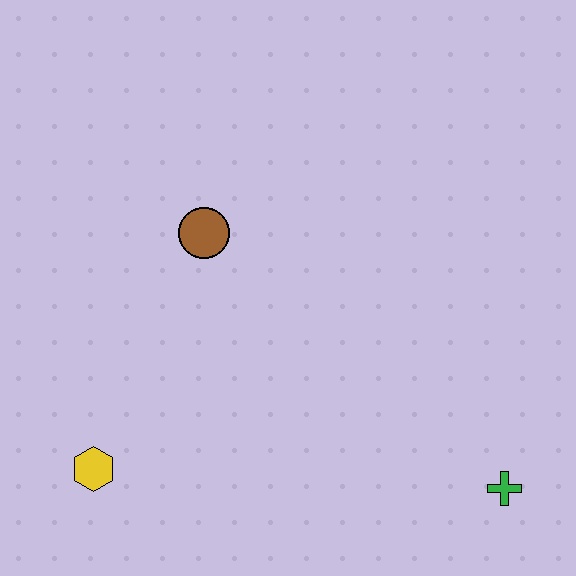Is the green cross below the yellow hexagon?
Yes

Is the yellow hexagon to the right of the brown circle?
No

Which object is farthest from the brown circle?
The green cross is farthest from the brown circle.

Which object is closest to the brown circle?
The yellow hexagon is closest to the brown circle.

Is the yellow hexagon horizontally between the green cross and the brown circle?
No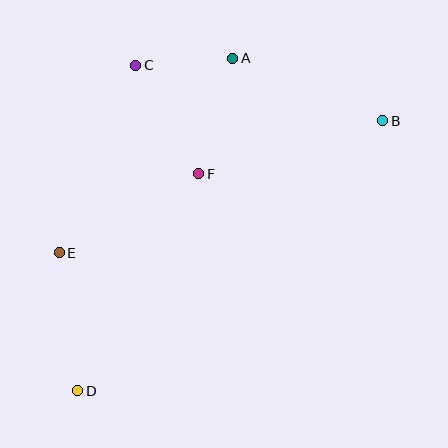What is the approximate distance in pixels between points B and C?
The distance between B and C is approximately 253 pixels.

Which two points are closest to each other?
Points A and C are closest to each other.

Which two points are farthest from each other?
Points B and D are farthest from each other.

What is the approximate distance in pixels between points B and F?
The distance between B and F is approximately 191 pixels.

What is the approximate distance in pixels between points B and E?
The distance between B and E is approximately 350 pixels.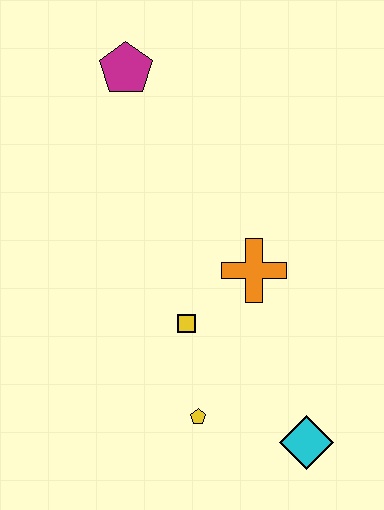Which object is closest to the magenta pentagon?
The orange cross is closest to the magenta pentagon.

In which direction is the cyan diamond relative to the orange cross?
The cyan diamond is below the orange cross.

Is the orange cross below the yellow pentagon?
No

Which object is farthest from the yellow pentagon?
The magenta pentagon is farthest from the yellow pentagon.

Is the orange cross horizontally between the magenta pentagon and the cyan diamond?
Yes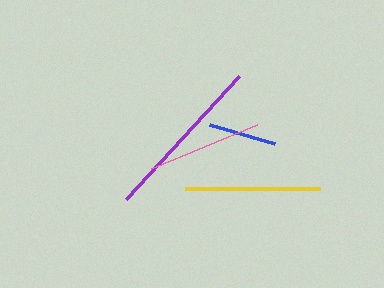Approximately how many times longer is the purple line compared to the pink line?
The purple line is approximately 1.5 times the length of the pink line.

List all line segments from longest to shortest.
From longest to shortest: purple, yellow, pink, blue.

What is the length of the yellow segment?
The yellow segment is approximately 135 pixels long.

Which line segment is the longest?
The purple line is the longest at approximately 167 pixels.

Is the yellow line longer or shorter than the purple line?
The purple line is longer than the yellow line.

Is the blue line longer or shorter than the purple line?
The purple line is longer than the blue line.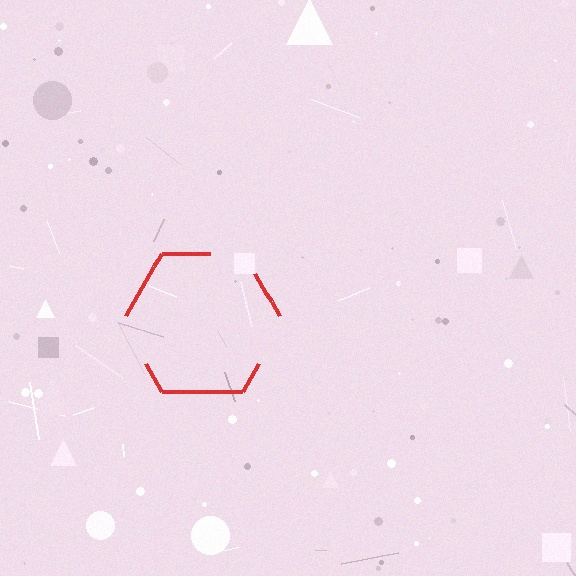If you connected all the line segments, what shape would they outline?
They would outline a hexagon.